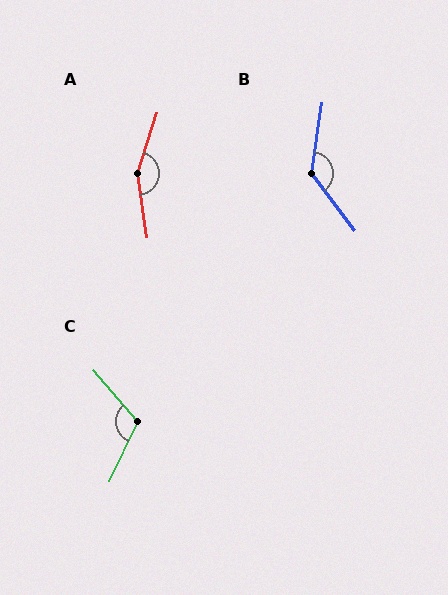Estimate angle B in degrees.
Approximately 135 degrees.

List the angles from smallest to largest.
C (115°), B (135°), A (154°).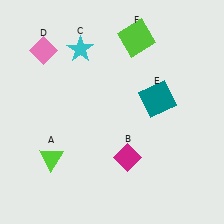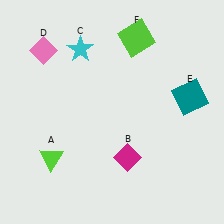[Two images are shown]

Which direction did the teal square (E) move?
The teal square (E) moved right.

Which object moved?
The teal square (E) moved right.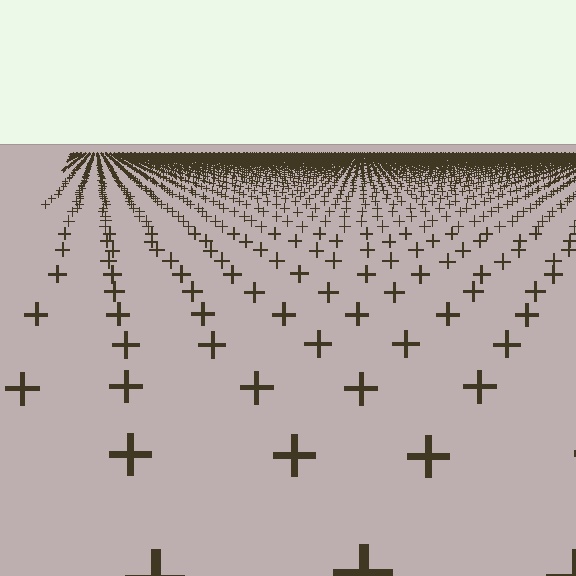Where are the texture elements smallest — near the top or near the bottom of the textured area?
Near the top.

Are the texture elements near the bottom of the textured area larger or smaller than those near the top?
Larger. Near the bottom, elements are closer to the viewer and appear at a bigger on-screen size.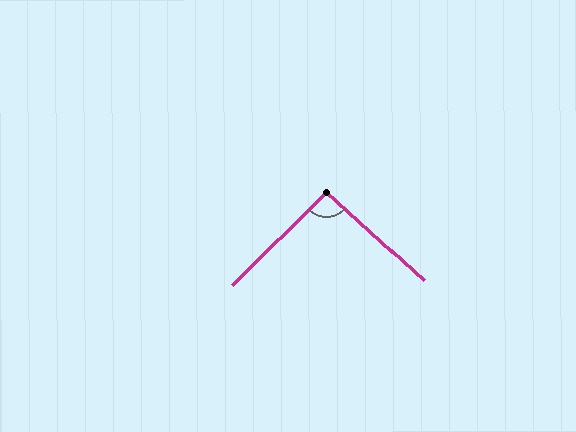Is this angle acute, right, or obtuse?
It is approximately a right angle.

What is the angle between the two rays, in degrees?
Approximately 93 degrees.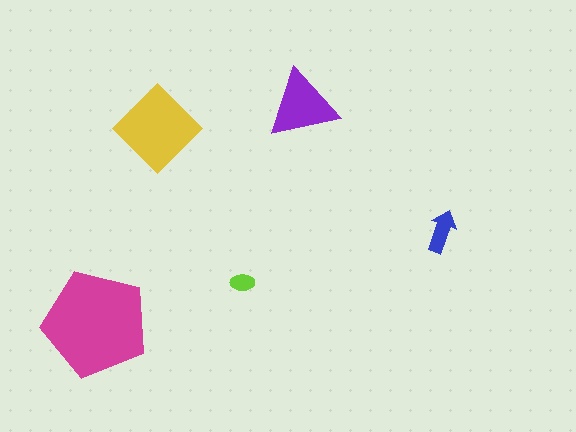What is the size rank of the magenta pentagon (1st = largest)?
1st.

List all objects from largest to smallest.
The magenta pentagon, the yellow diamond, the purple triangle, the blue arrow, the lime ellipse.